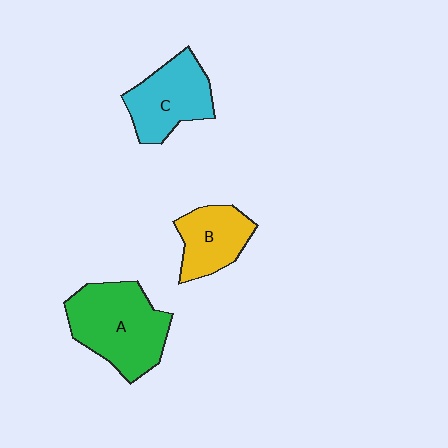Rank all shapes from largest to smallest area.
From largest to smallest: A (green), C (cyan), B (yellow).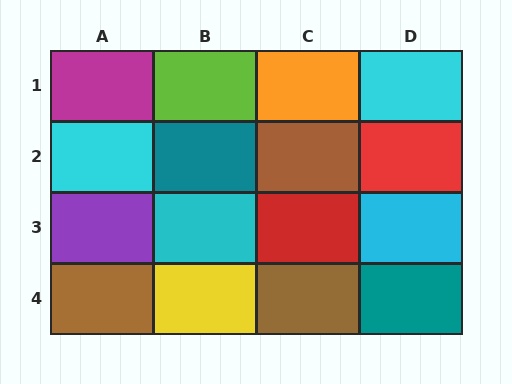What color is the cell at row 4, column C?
Brown.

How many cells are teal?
2 cells are teal.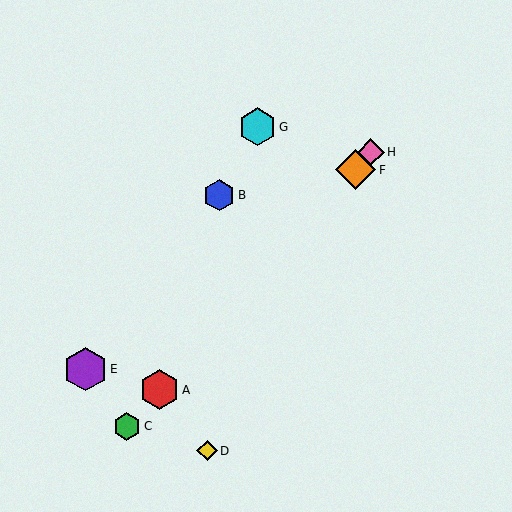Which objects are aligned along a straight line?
Objects A, C, F, H are aligned along a straight line.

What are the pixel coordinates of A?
Object A is at (160, 390).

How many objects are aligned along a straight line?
4 objects (A, C, F, H) are aligned along a straight line.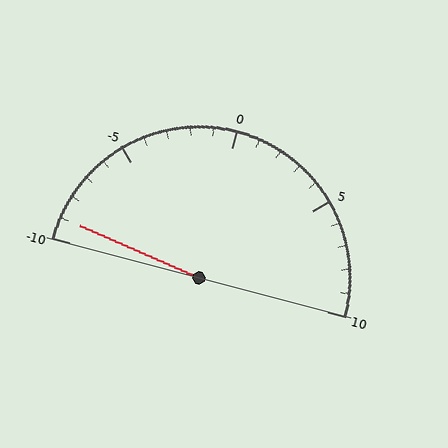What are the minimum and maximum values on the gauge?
The gauge ranges from -10 to 10.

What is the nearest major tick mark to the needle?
The nearest major tick mark is -10.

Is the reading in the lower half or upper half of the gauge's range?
The reading is in the lower half of the range (-10 to 10).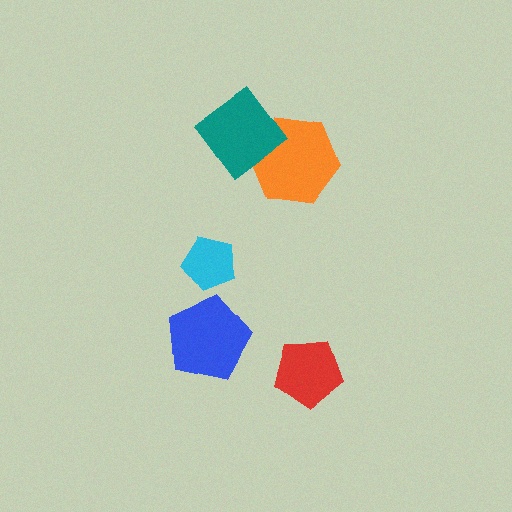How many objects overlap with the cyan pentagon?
0 objects overlap with the cyan pentagon.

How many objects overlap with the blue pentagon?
0 objects overlap with the blue pentagon.